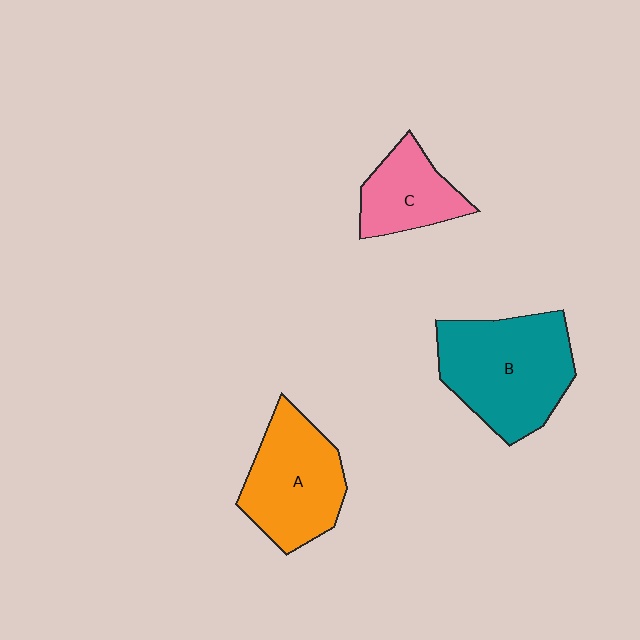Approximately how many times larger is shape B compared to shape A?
Approximately 1.2 times.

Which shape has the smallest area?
Shape C (pink).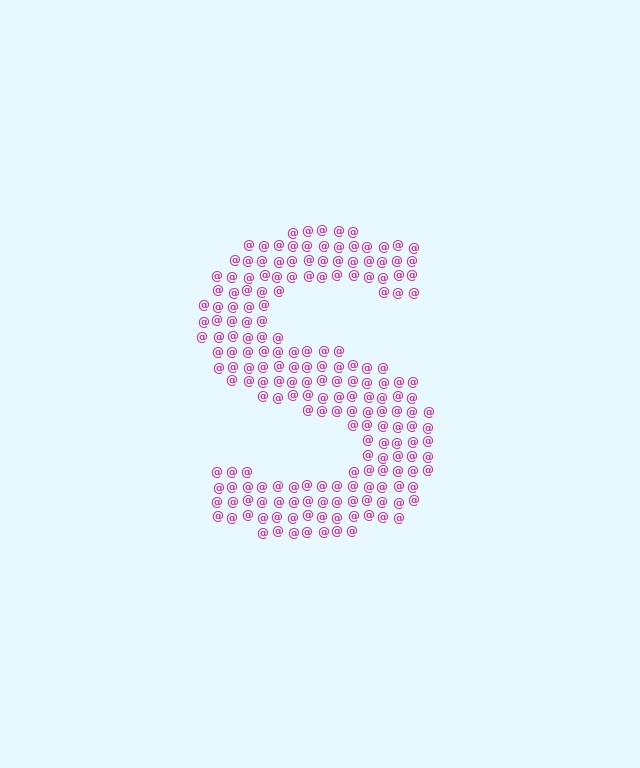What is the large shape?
The large shape is the letter S.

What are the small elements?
The small elements are at signs.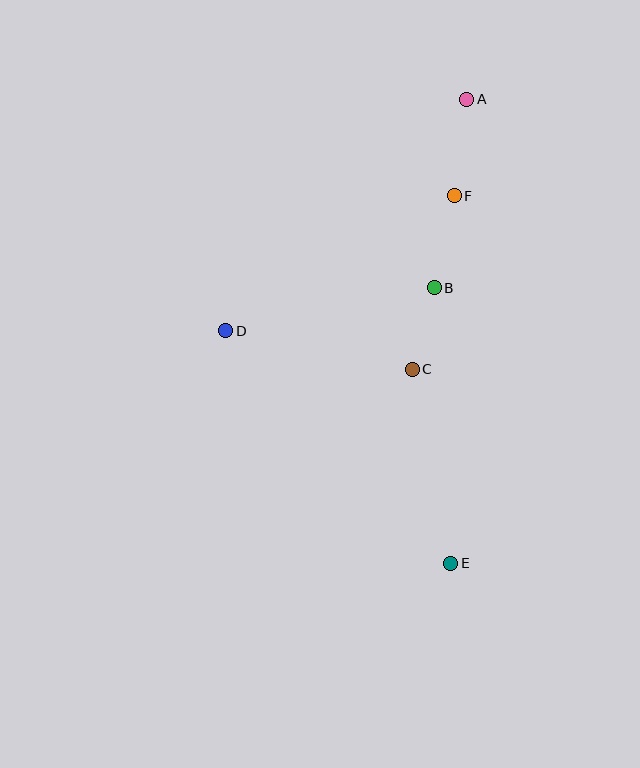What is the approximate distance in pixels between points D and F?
The distance between D and F is approximately 265 pixels.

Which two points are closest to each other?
Points B and C are closest to each other.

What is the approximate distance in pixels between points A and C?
The distance between A and C is approximately 276 pixels.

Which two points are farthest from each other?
Points A and E are farthest from each other.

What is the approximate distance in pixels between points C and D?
The distance between C and D is approximately 191 pixels.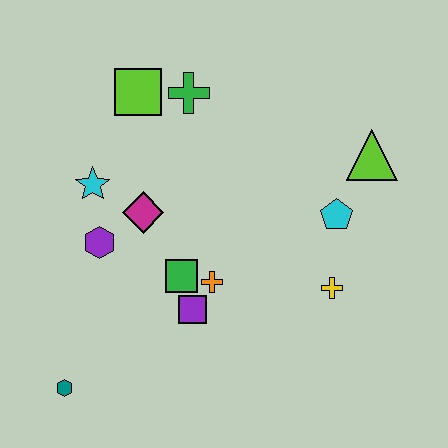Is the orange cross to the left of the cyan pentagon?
Yes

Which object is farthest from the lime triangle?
The teal hexagon is farthest from the lime triangle.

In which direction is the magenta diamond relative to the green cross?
The magenta diamond is below the green cross.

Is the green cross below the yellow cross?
No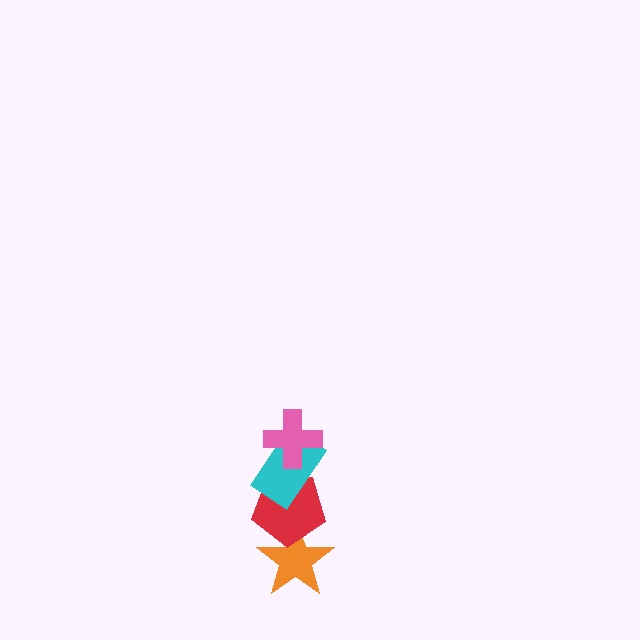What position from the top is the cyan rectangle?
The cyan rectangle is 2nd from the top.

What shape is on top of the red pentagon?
The cyan rectangle is on top of the red pentagon.